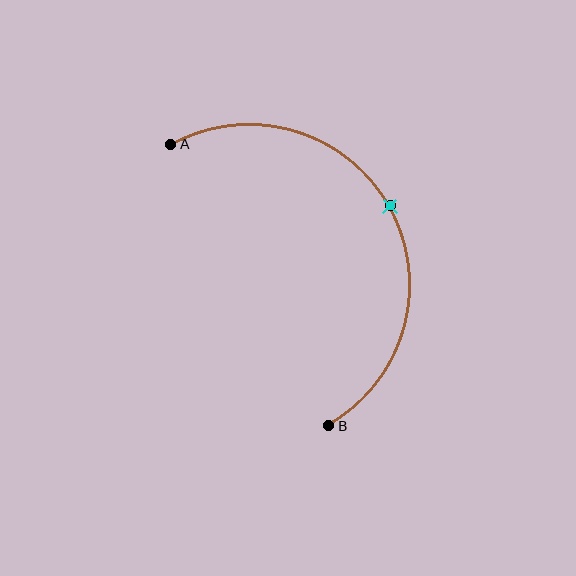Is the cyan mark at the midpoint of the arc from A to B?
Yes. The cyan mark lies on the arc at equal arc-length from both A and B — it is the arc midpoint.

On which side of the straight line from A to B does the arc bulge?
The arc bulges to the right of the straight line connecting A and B.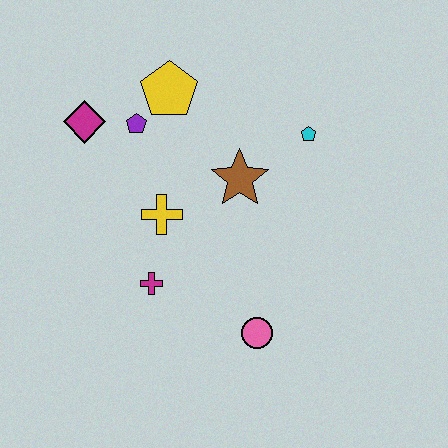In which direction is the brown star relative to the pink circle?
The brown star is above the pink circle.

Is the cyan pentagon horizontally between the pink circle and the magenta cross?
No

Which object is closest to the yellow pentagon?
The purple pentagon is closest to the yellow pentagon.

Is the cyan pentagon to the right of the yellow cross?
Yes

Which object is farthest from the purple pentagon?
The pink circle is farthest from the purple pentagon.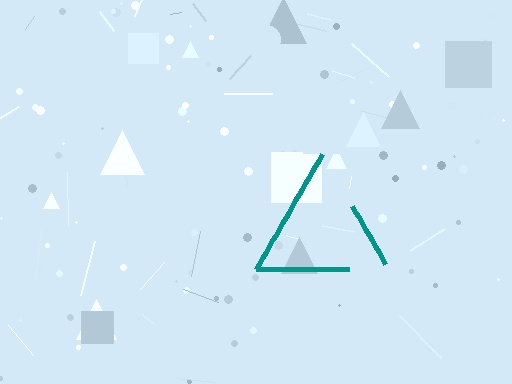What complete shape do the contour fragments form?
The contour fragments form a triangle.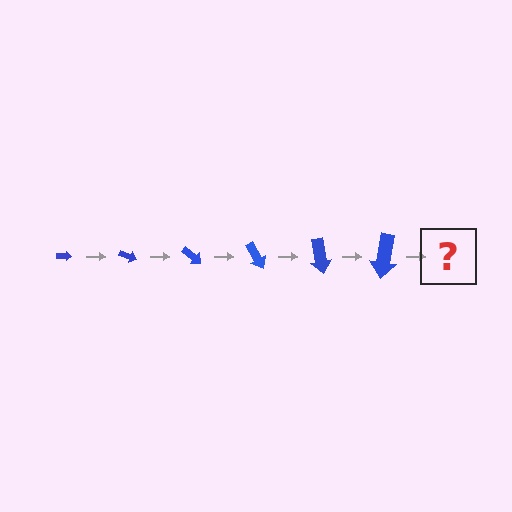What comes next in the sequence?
The next element should be an arrow, larger than the previous one and rotated 120 degrees from the start.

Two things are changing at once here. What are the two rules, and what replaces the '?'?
The two rules are that the arrow grows larger each step and it rotates 20 degrees each step. The '?' should be an arrow, larger than the previous one and rotated 120 degrees from the start.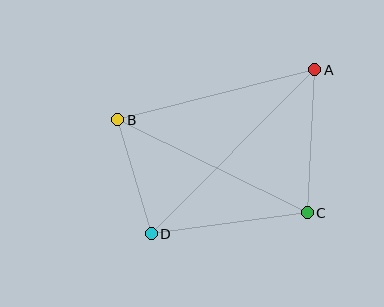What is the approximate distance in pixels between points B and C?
The distance between B and C is approximately 211 pixels.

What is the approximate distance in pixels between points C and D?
The distance between C and D is approximately 157 pixels.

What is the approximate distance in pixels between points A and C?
The distance between A and C is approximately 144 pixels.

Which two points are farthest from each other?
Points A and D are farthest from each other.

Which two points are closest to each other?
Points B and D are closest to each other.